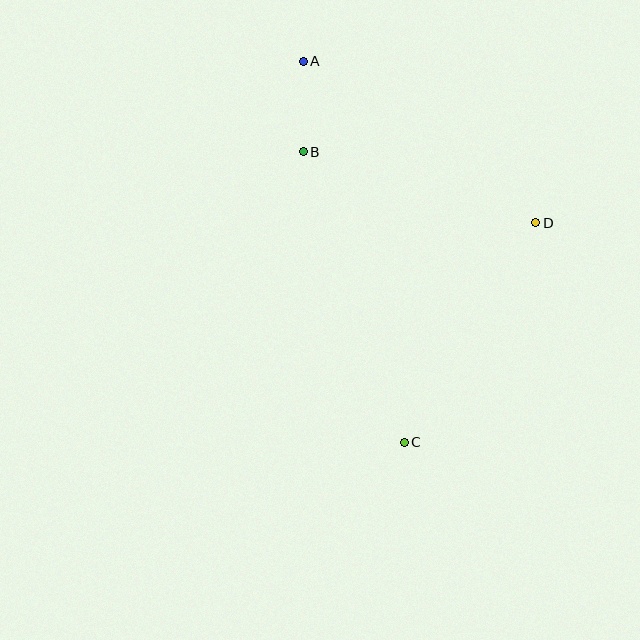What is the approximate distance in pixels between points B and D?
The distance between B and D is approximately 243 pixels.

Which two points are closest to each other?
Points A and B are closest to each other.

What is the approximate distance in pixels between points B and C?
The distance between B and C is approximately 307 pixels.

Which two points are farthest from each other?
Points A and C are farthest from each other.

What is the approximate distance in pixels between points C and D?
The distance between C and D is approximately 256 pixels.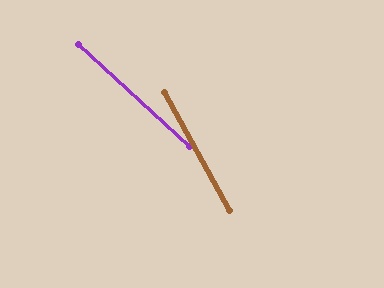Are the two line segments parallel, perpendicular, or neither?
Neither parallel nor perpendicular — they differ by about 19°.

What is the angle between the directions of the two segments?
Approximately 19 degrees.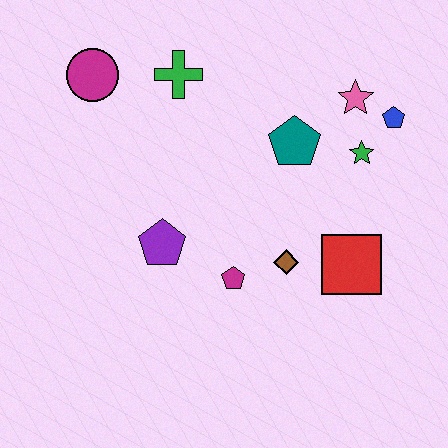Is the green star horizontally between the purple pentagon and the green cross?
No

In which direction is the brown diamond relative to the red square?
The brown diamond is to the left of the red square.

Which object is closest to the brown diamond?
The magenta pentagon is closest to the brown diamond.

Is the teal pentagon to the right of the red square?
No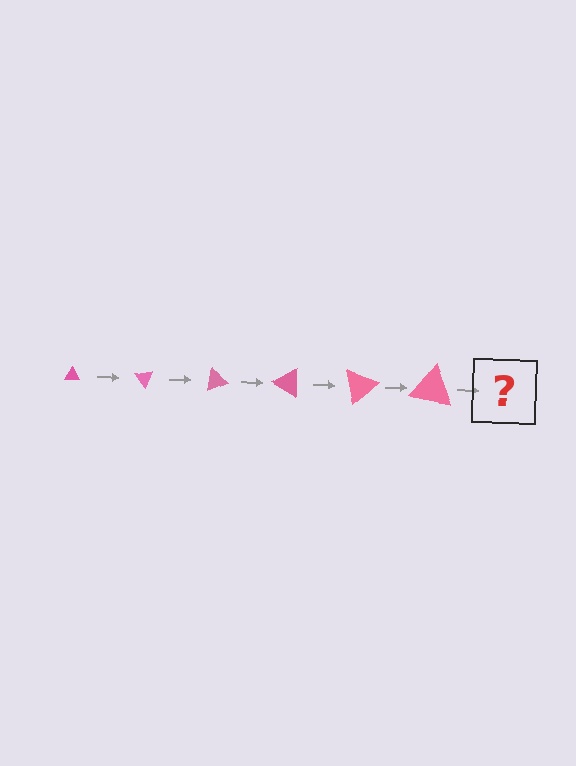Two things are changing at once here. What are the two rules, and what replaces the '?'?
The two rules are that the triangle grows larger each step and it rotates 50 degrees each step. The '?' should be a triangle, larger than the previous one and rotated 300 degrees from the start.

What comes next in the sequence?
The next element should be a triangle, larger than the previous one and rotated 300 degrees from the start.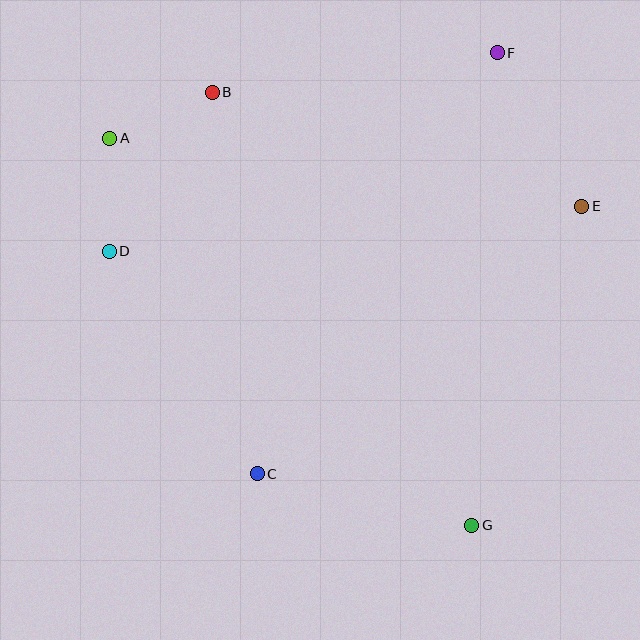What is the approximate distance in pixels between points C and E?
The distance between C and E is approximately 421 pixels.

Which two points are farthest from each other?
Points A and G are farthest from each other.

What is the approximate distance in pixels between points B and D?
The distance between B and D is approximately 190 pixels.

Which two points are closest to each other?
Points A and B are closest to each other.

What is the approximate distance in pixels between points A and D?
The distance between A and D is approximately 113 pixels.